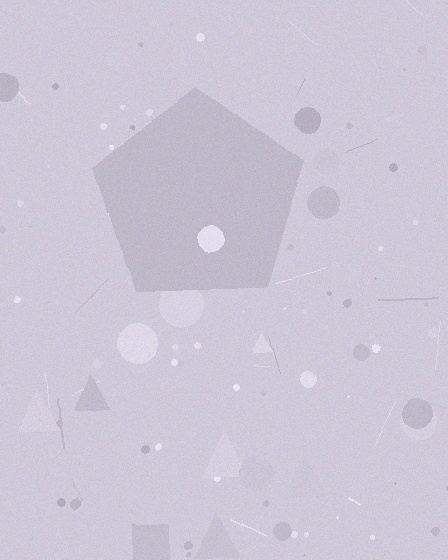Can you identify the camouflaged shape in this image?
The camouflaged shape is a pentagon.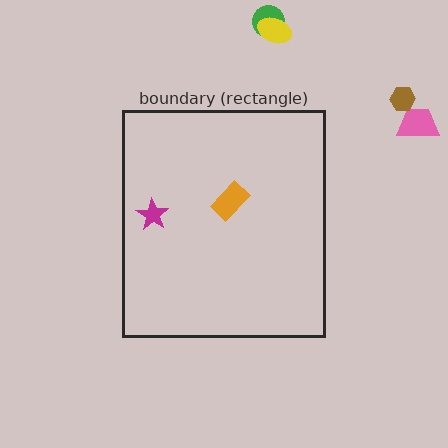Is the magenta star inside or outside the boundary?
Inside.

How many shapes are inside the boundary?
2 inside, 4 outside.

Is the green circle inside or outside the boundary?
Outside.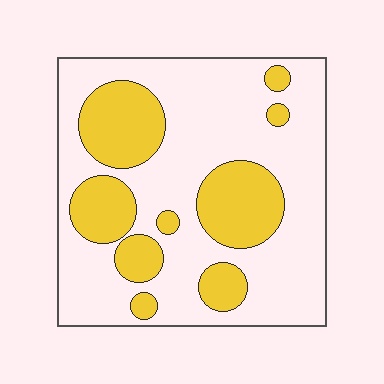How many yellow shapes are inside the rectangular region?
9.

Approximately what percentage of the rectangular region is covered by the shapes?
Approximately 30%.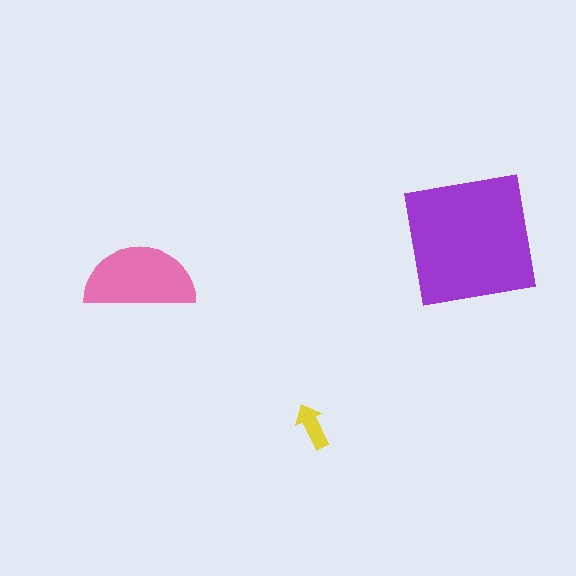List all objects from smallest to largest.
The yellow arrow, the pink semicircle, the purple square.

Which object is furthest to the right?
The purple square is rightmost.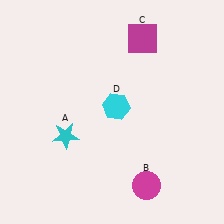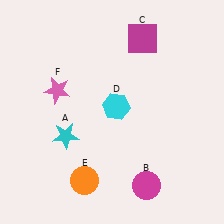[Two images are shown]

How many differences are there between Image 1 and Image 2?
There are 2 differences between the two images.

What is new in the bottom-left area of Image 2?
An orange circle (E) was added in the bottom-left area of Image 2.